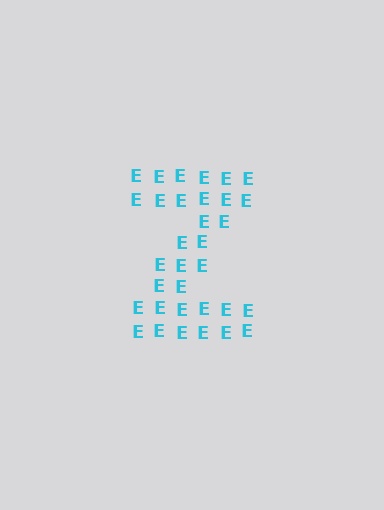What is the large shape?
The large shape is the letter Z.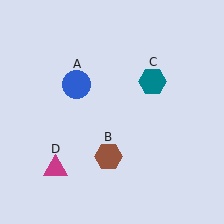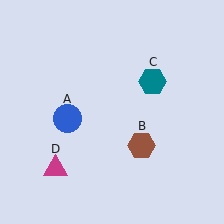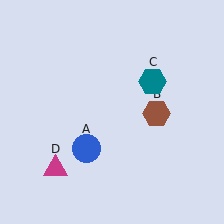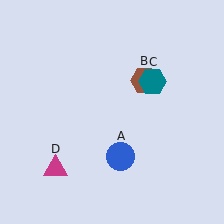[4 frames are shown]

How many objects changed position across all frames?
2 objects changed position: blue circle (object A), brown hexagon (object B).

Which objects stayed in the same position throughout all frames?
Teal hexagon (object C) and magenta triangle (object D) remained stationary.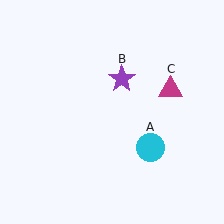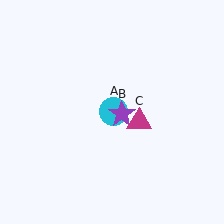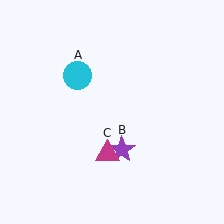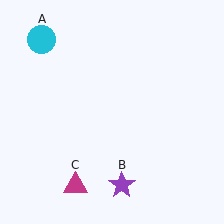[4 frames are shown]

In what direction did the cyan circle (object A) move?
The cyan circle (object A) moved up and to the left.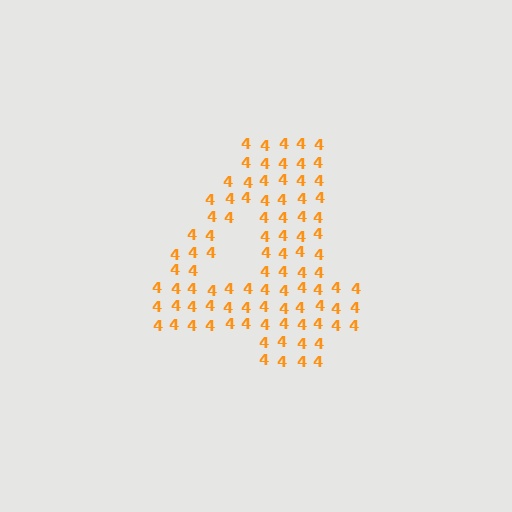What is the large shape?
The large shape is the digit 4.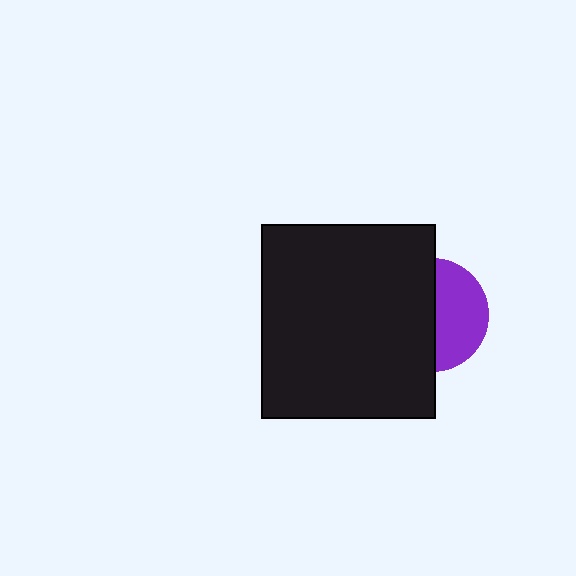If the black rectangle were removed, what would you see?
You would see the complete purple circle.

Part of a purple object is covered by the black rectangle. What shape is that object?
It is a circle.